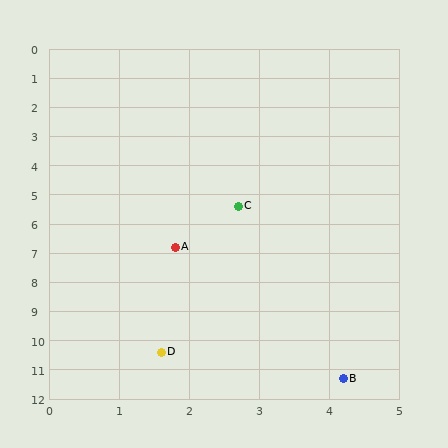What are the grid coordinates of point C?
Point C is at approximately (2.7, 5.4).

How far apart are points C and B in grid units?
Points C and B are about 6.1 grid units apart.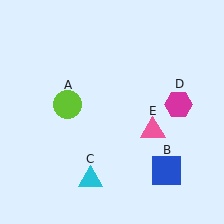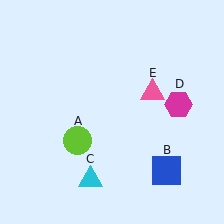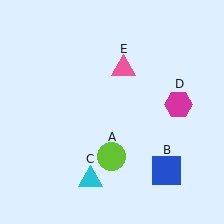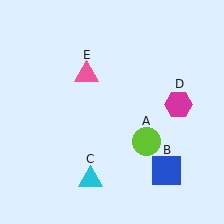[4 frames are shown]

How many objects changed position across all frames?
2 objects changed position: lime circle (object A), pink triangle (object E).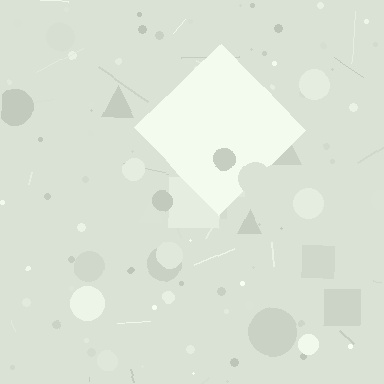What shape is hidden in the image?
A diamond is hidden in the image.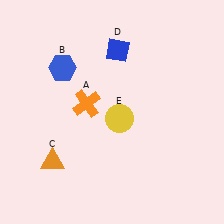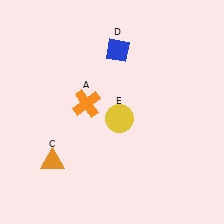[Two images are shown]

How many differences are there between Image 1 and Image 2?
There is 1 difference between the two images.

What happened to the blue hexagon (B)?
The blue hexagon (B) was removed in Image 2. It was in the top-left area of Image 1.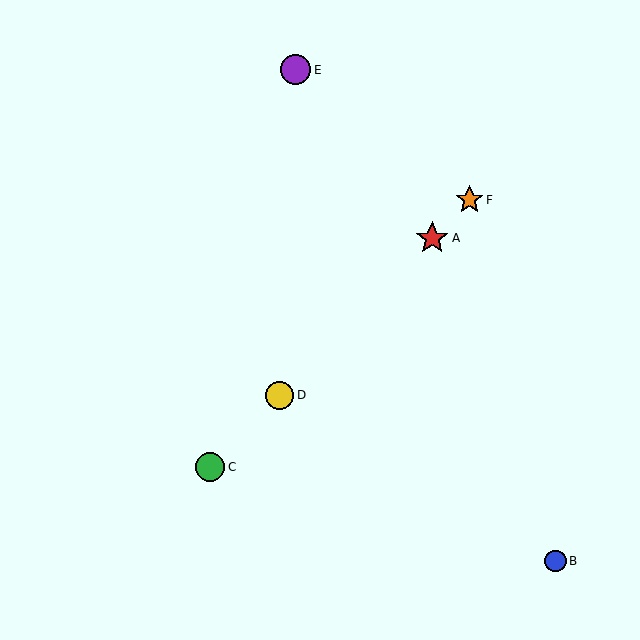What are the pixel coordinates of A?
Object A is at (432, 238).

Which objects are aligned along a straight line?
Objects A, C, D, F are aligned along a straight line.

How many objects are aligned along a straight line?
4 objects (A, C, D, F) are aligned along a straight line.